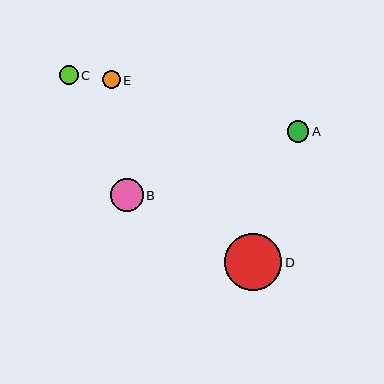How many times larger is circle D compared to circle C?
Circle D is approximately 3.1 times the size of circle C.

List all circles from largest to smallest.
From largest to smallest: D, B, A, C, E.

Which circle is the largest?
Circle D is the largest with a size of approximately 57 pixels.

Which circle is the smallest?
Circle E is the smallest with a size of approximately 18 pixels.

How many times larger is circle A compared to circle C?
Circle A is approximately 1.2 times the size of circle C.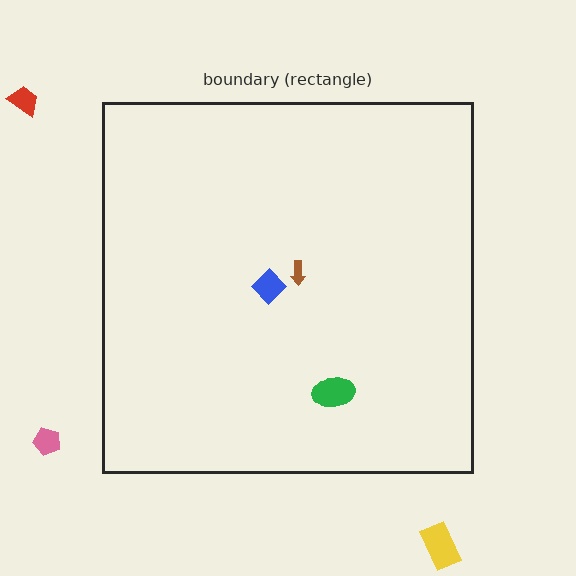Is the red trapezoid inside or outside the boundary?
Outside.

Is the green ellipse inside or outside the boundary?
Inside.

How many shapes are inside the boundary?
3 inside, 3 outside.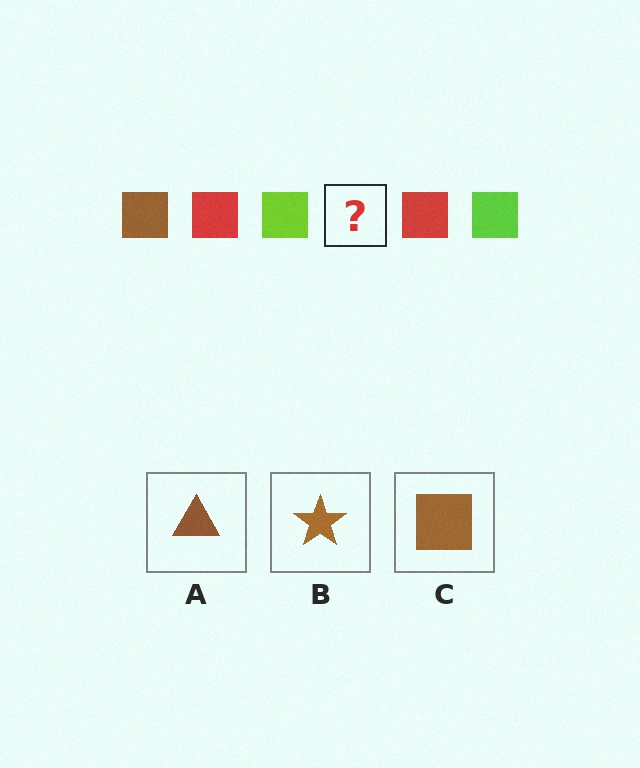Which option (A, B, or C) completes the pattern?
C.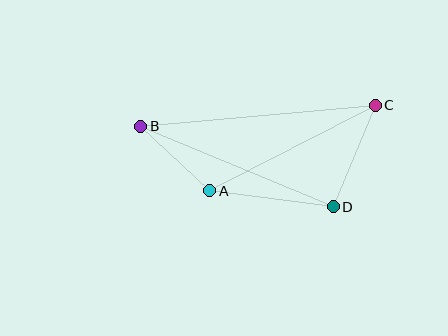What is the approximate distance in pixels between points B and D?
The distance between B and D is approximately 209 pixels.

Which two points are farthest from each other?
Points B and C are farthest from each other.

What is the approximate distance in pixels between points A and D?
The distance between A and D is approximately 125 pixels.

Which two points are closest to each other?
Points A and B are closest to each other.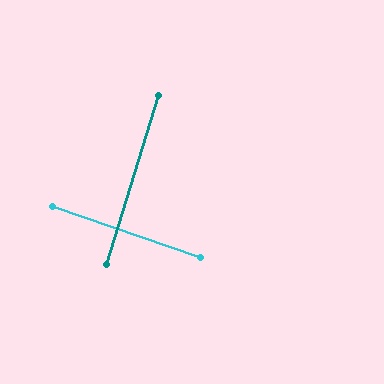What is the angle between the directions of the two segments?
Approximately 88 degrees.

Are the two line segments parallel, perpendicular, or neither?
Perpendicular — they meet at approximately 88°.